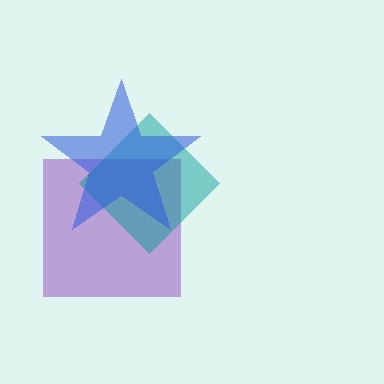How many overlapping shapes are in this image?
There are 3 overlapping shapes in the image.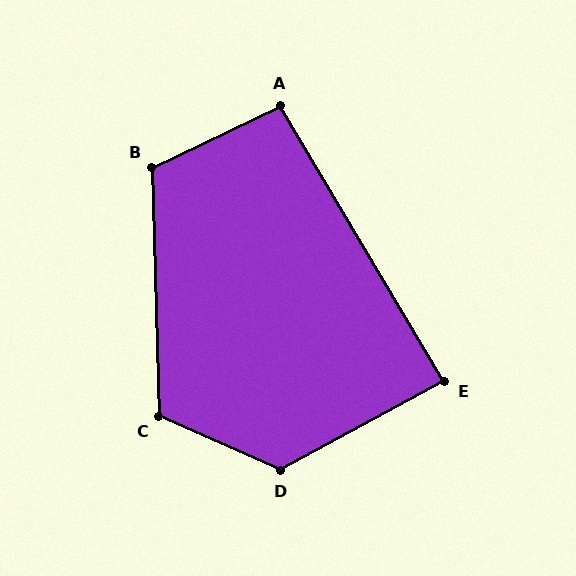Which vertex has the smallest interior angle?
E, at approximately 88 degrees.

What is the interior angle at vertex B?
Approximately 114 degrees (obtuse).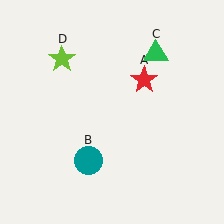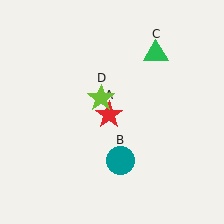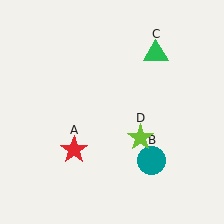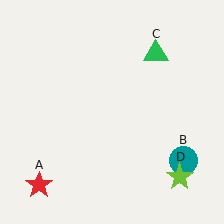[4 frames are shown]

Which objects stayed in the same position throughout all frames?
Green triangle (object C) remained stationary.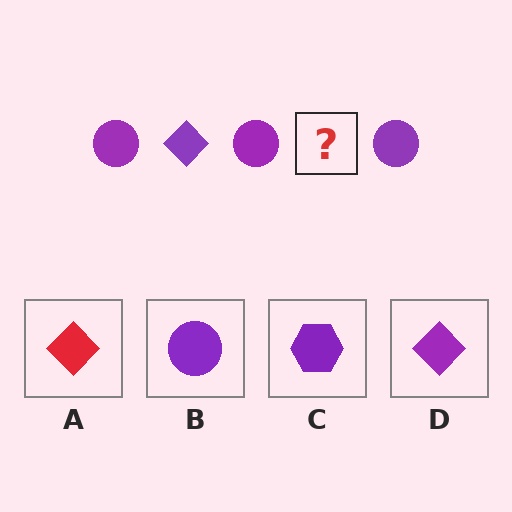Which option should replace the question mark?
Option D.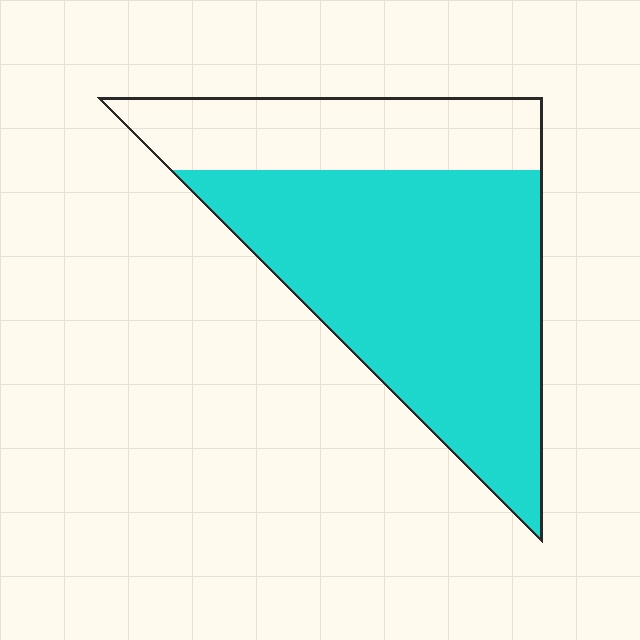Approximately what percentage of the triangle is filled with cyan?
Approximately 70%.